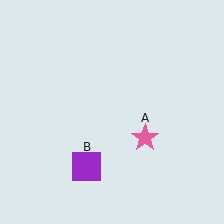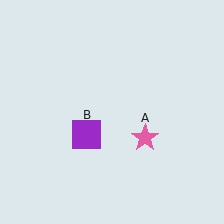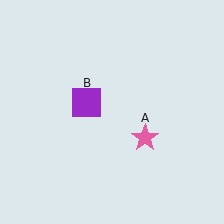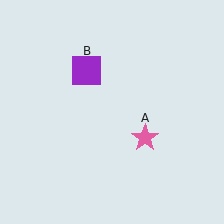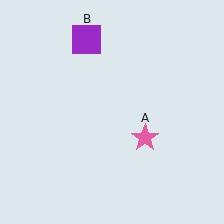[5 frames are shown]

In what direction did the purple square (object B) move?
The purple square (object B) moved up.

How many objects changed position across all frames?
1 object changed position: purple square (object B).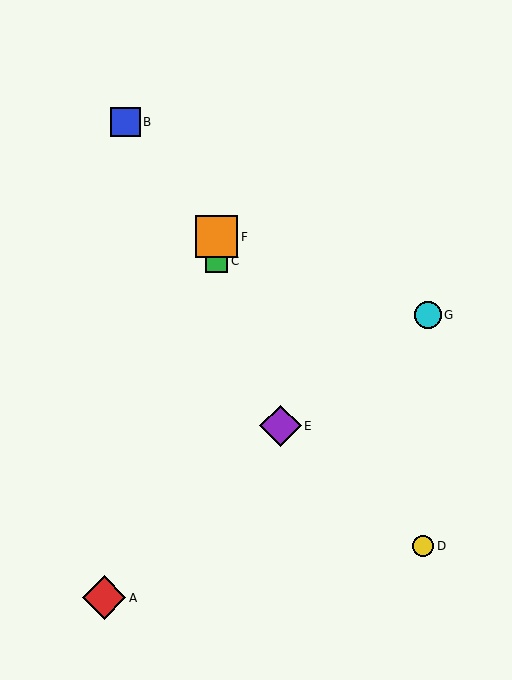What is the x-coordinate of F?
Object F is at x≈217.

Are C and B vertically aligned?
No, C is at x≈217 and B is at x≈125.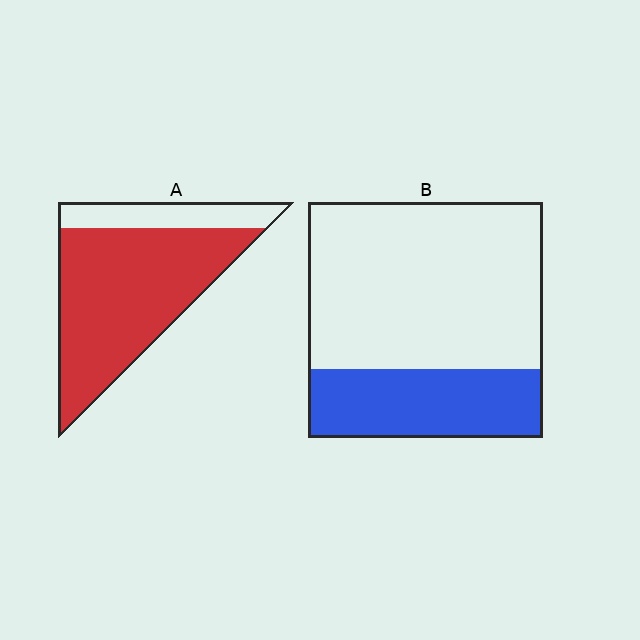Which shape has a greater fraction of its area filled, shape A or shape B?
Shape A.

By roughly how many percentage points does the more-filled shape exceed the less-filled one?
By roughly 50 percentage points (A over B).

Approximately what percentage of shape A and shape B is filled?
A is approximately 80% and B is approximately 30%.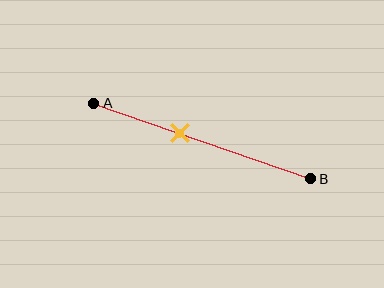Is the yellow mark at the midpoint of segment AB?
No, the mark is at about 40% from A, not at the 50% midpoint.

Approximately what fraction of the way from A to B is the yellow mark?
The yellow mark is approximately 40% of the way from A to B.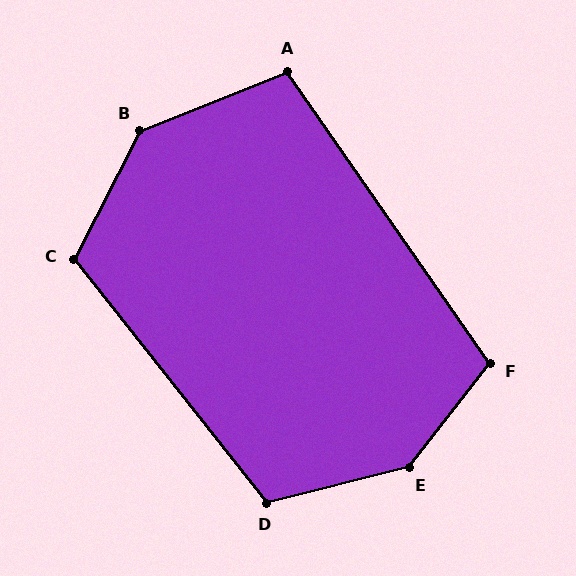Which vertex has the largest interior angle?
E, at approximately 142 degrees.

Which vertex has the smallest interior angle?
A, at approximately 103 degrees.